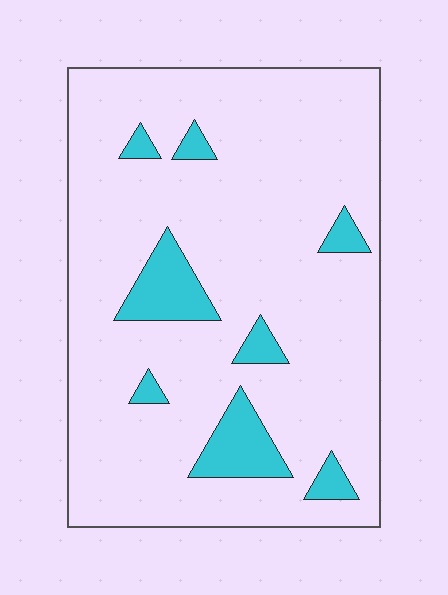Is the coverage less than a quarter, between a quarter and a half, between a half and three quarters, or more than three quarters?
Less than a quarter.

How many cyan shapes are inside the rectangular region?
8.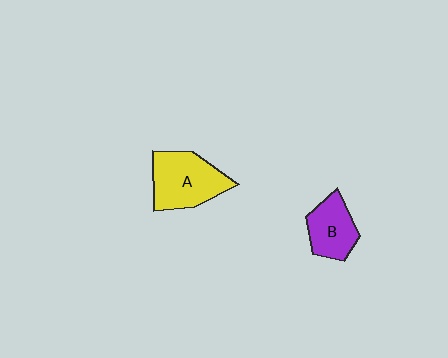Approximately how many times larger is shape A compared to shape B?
Approximately 1.4 times.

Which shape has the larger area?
Shape A (yellow).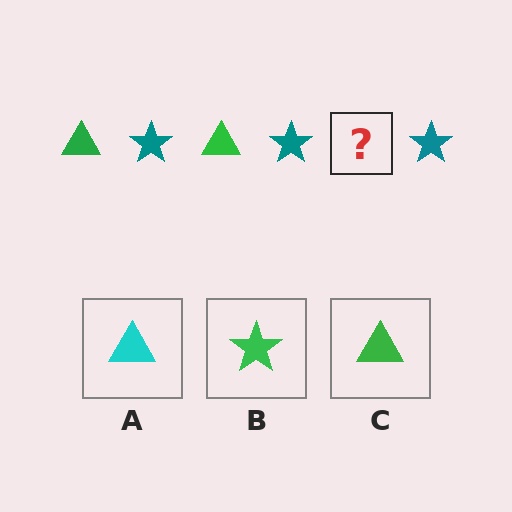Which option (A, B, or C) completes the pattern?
C.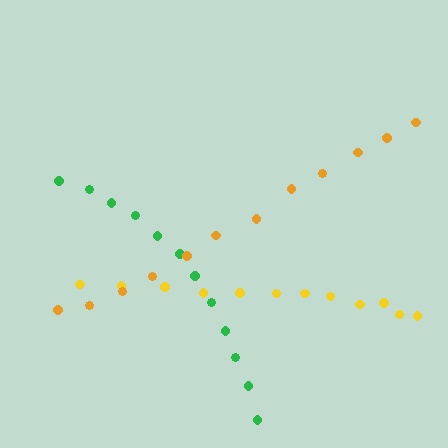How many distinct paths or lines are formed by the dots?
There are 3 distinct paths.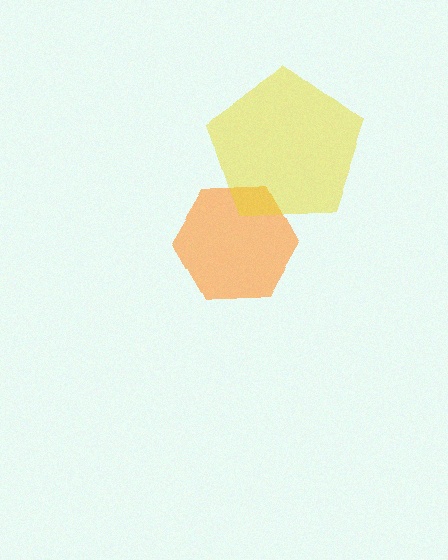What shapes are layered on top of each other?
The layered shapes are: an orange hexagon, a yellow pentagon.